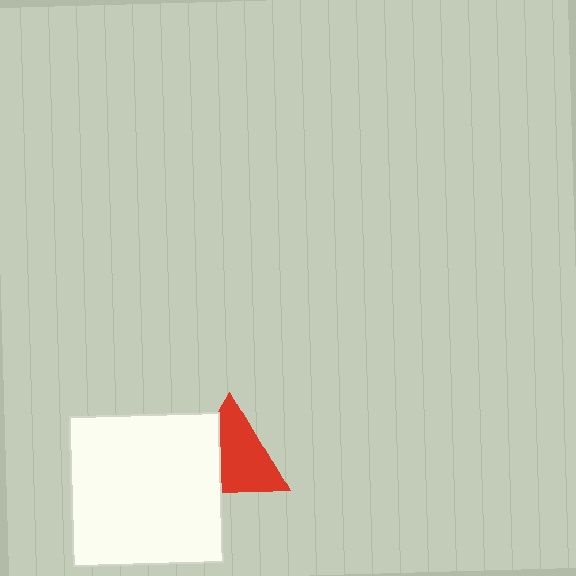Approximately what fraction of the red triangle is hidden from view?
Roughly 33% of the red triangle is hidden behind the white square.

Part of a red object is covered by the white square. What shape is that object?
It is a triangle.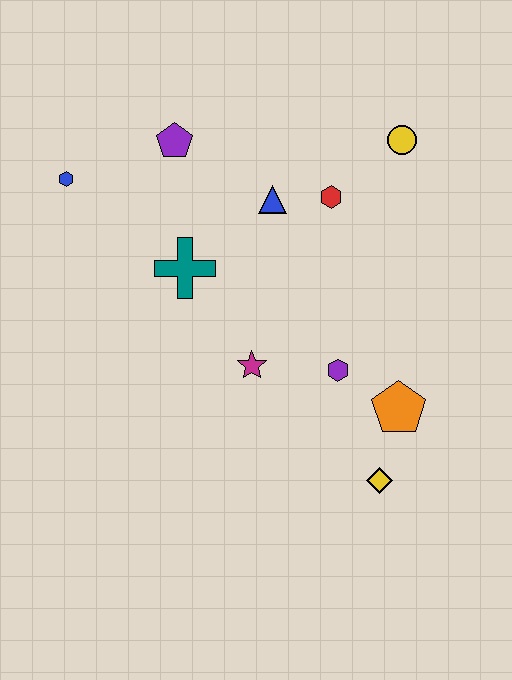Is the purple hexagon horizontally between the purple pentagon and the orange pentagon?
Yes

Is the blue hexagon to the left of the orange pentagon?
Yes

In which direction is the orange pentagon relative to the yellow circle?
The orange pentagon is below the yellow circle.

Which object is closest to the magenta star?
The purple hexagon is closest to the magenta star.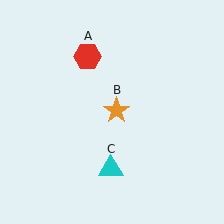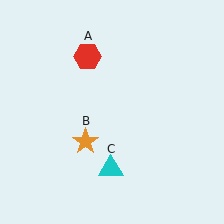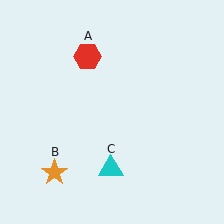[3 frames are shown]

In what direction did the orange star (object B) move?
The orange star (object B) moved down and to the left.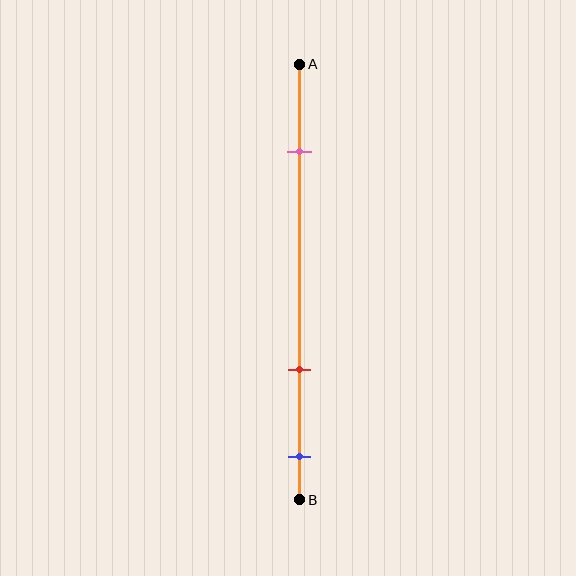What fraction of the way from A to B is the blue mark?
The blue mark is approximately 90% (0.9) of the way from A to B.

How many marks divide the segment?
There are 3 marks dividing the segment.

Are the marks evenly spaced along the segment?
No, the marks are not evenly spaced.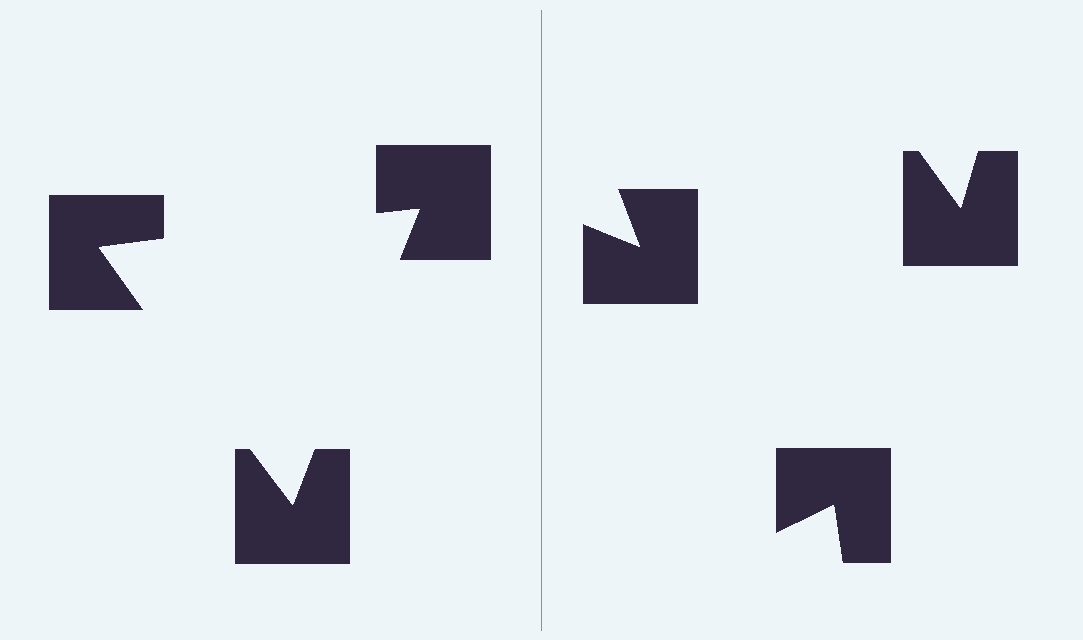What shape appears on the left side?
An illusory triangle.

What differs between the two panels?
The notched squares are positioned identically on both sides; only the wedge orientations differ. On the left they align to a triangle; on the right they are misaligned.